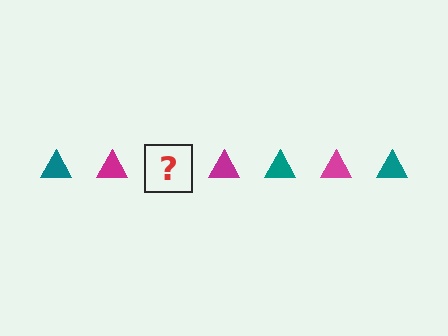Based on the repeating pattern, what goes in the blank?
The blank should be a teal triangle.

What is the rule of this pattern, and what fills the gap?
The rule is that the pattern cycles through teal, magenta triangles. The gap should be filled with a teal triangle.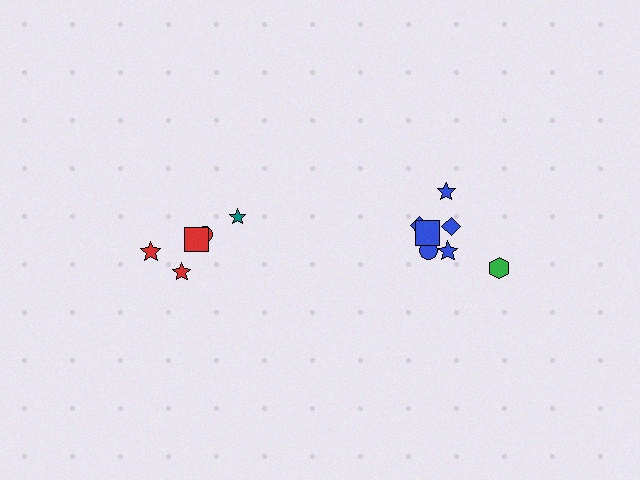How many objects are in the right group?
There are 7 objects.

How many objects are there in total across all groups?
There are 12 objects.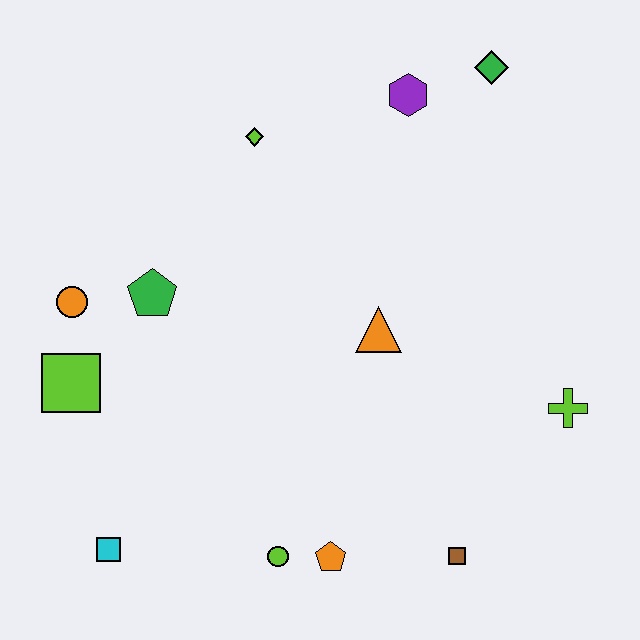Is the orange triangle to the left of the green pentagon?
No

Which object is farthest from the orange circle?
The lime cross is farthest from the orange circle.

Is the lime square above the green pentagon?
No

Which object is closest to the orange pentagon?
The lime circle is closest to the orange pentagon.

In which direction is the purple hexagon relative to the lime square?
The purple hexagon is to the right of the lime square.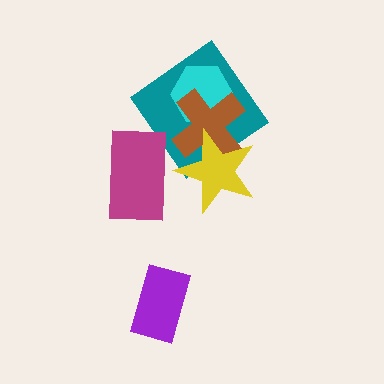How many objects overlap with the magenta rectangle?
1 object overlaps with the magenta rectangle.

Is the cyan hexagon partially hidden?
Yes, it is partially covered by another shape.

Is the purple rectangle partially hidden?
No, no other shape covers it.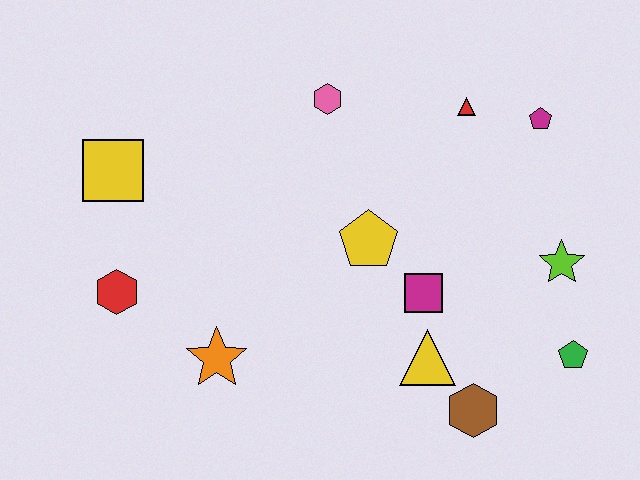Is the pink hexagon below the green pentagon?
No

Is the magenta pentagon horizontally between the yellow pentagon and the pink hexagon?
No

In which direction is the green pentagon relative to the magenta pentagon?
The green pentagon is below the magenta pentagon.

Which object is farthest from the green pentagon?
The yellow square is farthest from the green pentagon.